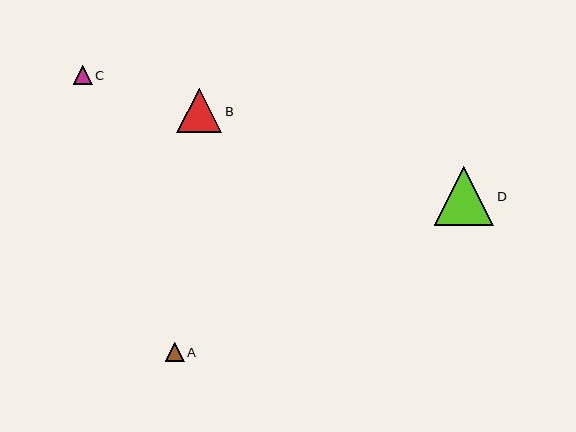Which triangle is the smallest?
Triangle C is the smallest with a size of approximately 19 pixels.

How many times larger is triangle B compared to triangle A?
Triangle B is approximately 2.3 times the size of triangle A.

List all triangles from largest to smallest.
From largest to smallest: D, B, A, C.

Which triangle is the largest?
Triangle D is the largest with a size of approximately 60 pixels.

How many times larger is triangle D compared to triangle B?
Triangle D is approximately 1.3 times the size of triangle B.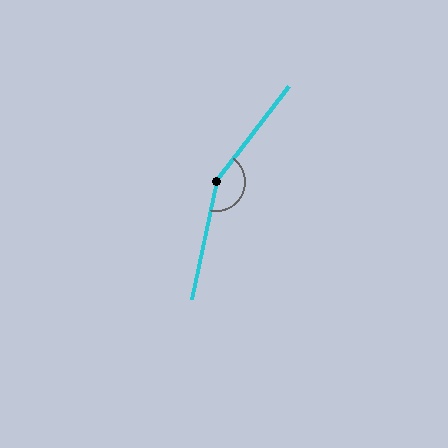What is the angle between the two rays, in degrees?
Approximately 154 degrees.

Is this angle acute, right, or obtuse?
It is obtuse.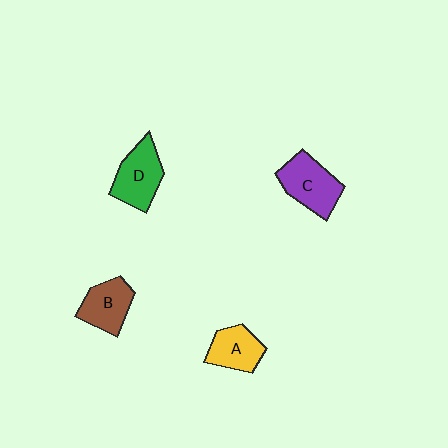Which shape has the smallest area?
Shape A (yellow).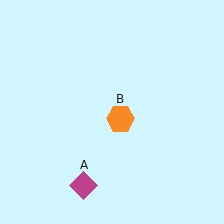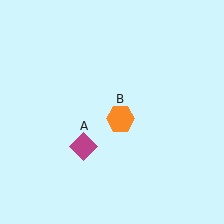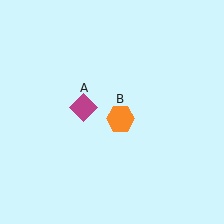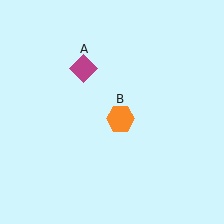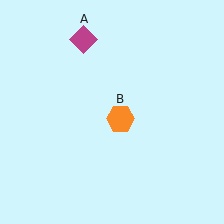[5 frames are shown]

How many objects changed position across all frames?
1 object changed position: magenta diamond (object A).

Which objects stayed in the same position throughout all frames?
Orange hexagon (object B) remained stationary.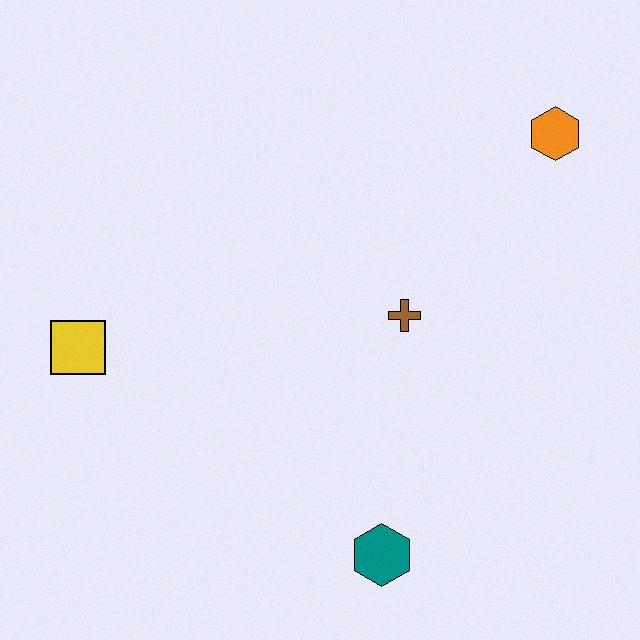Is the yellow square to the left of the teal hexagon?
Yes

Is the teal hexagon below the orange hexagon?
Yes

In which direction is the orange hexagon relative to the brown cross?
The orange hexagon is above the brown cross.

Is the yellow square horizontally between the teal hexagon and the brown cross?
No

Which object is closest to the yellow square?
The brown cross is closest to the yellow square.